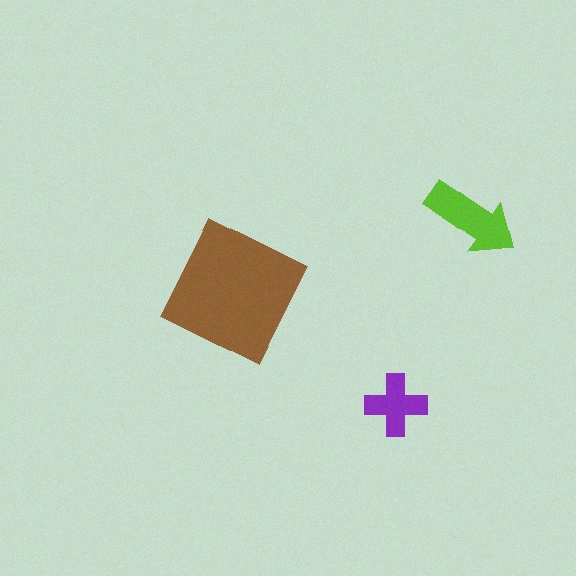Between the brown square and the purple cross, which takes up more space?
The brown square.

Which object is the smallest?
The purple cross.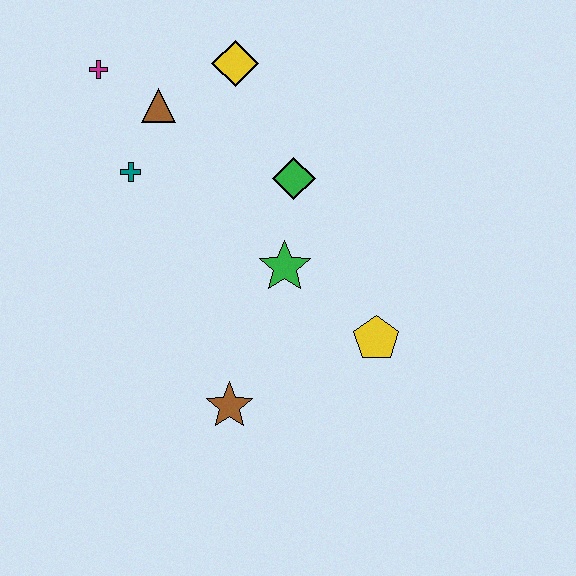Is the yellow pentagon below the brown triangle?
Yes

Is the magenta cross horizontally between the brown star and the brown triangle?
No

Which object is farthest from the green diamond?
The brown star is farthest from the green diamond.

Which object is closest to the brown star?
The green star is closest to the brown star.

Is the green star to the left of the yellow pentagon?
Yes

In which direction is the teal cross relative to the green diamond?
The teal cross is to the left of the green diamond.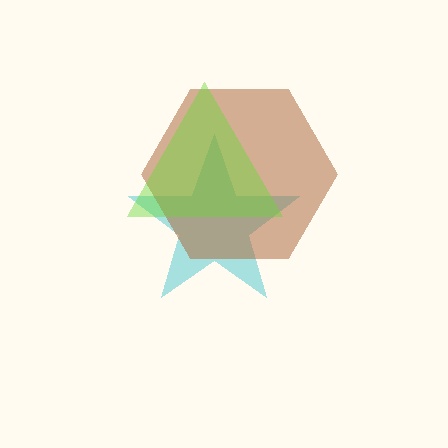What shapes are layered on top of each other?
The layered shapes are: a cyan star, a brown hexagon, a lime triangle.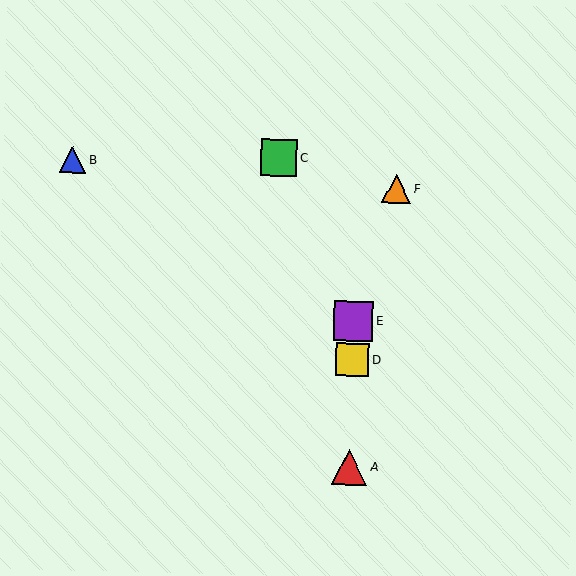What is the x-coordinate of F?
Object F is at x≈396.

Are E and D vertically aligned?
Yes, both are at x≈353.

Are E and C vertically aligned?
No, E is at x≈353 and C is at x≈279.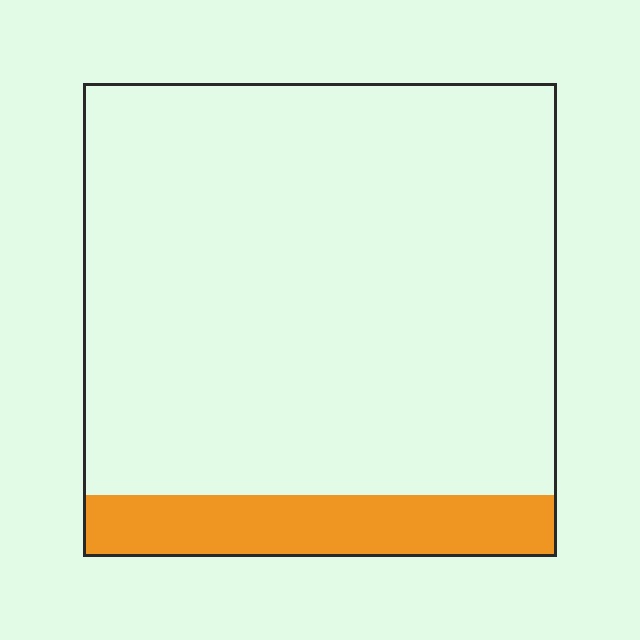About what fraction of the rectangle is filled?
About one eighth (1/8).